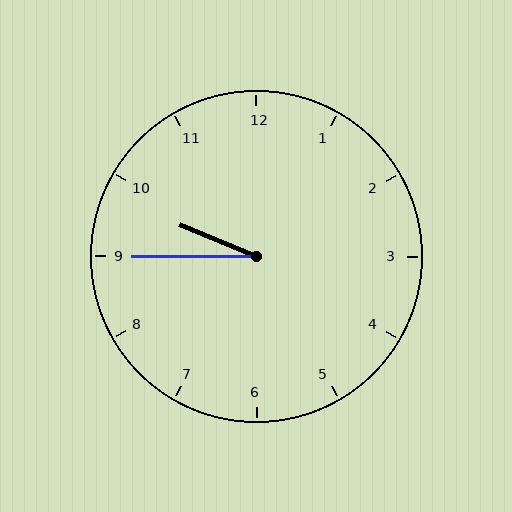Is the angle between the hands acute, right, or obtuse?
It is acute.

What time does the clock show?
9:45.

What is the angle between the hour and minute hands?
Approximately 22 degrees.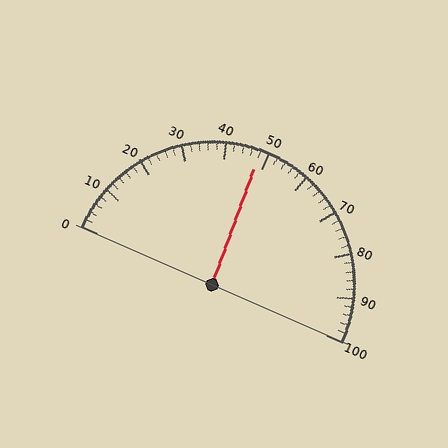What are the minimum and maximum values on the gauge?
The gauge ranges from 0 to 100.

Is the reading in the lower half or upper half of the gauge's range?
The reading is in the lower half of the range (0 to 100).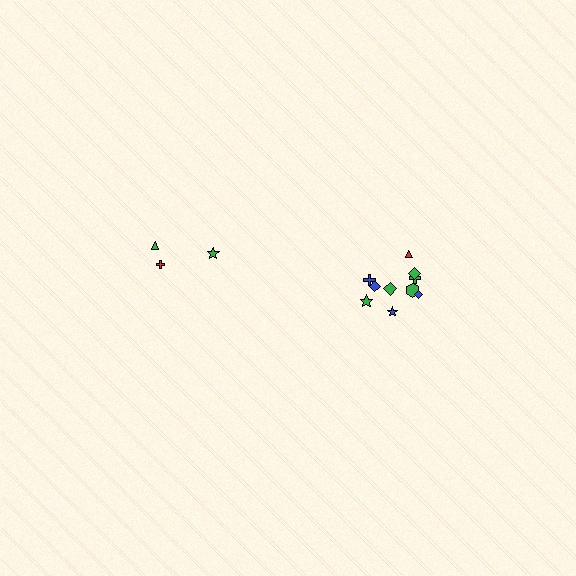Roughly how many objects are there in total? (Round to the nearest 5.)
Roughly 15 objects in total.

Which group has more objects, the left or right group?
The right group.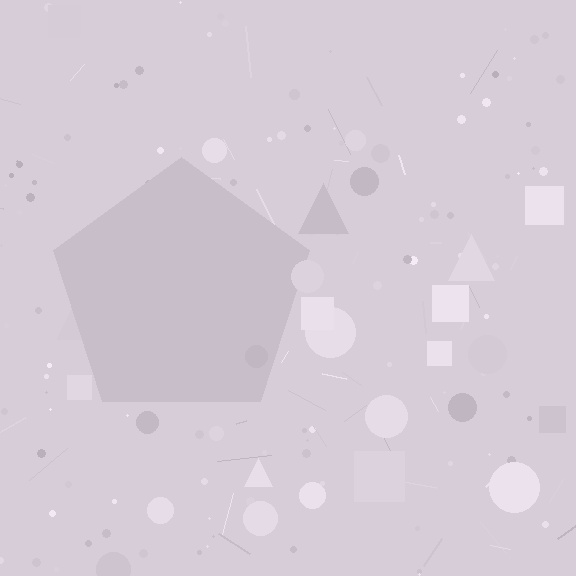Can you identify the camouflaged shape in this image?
The camouflaged shape is a pentagon.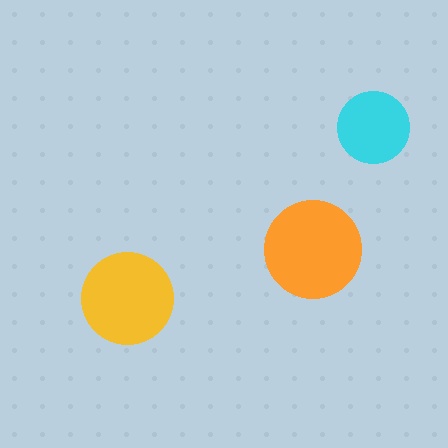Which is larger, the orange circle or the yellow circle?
The orange one.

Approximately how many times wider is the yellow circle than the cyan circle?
About 1.5 times wider.